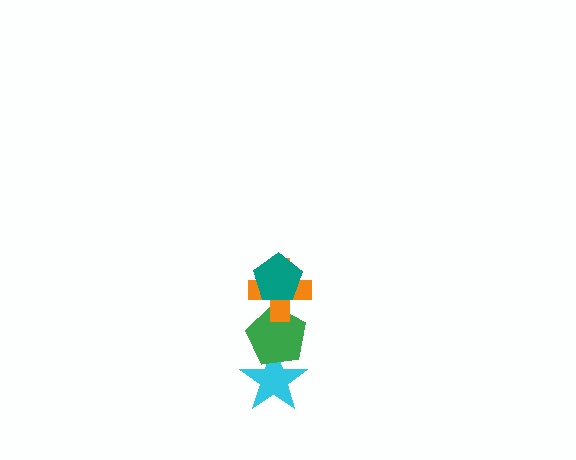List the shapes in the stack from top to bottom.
From top to bottom: the teal pentagon, the orange cross, the green pentagon, the cyan star.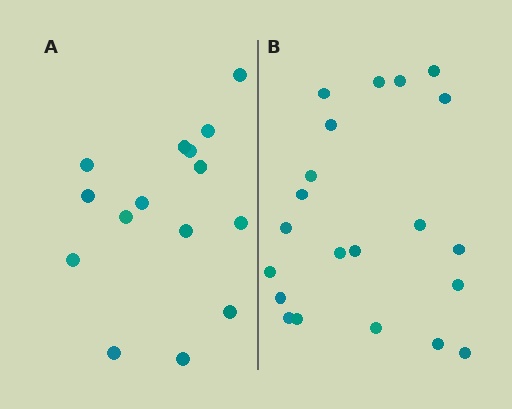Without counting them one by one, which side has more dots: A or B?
Region B (the right region) has more dots.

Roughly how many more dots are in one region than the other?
Region B has about 6 more dots than region A.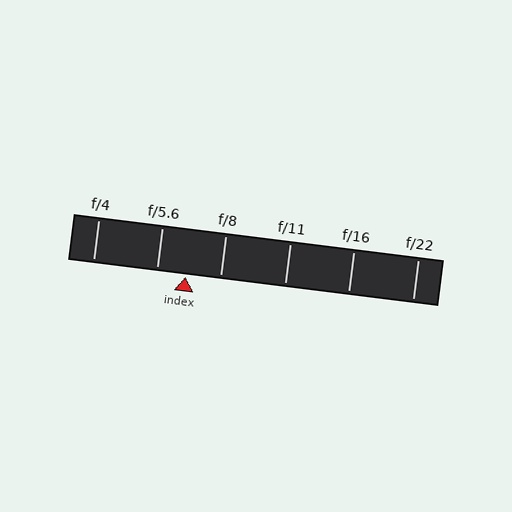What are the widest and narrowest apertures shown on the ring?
The widest aperture shown is f/4 and the narrowest is f/22.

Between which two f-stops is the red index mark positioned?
The index mark is between f/5.6 and f/8.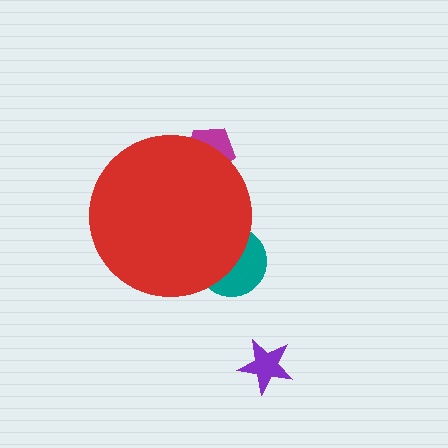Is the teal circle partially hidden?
Yes, the teal circle is partially hidden behind the red circle.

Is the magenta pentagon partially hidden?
Yes, the magenta pentagon is partially hidden behind the red circle.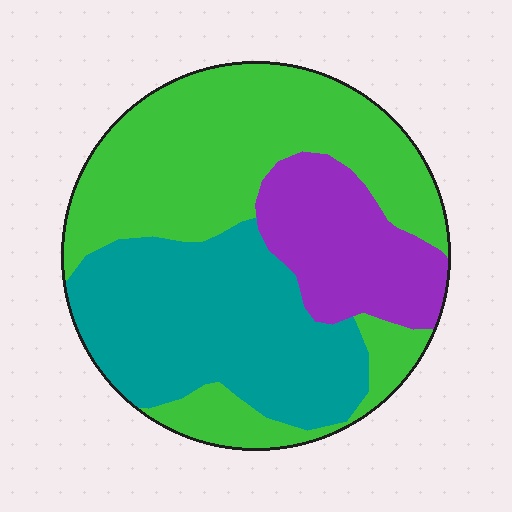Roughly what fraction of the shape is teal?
Teal takes up between a quarter and a half of the shape.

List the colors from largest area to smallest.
From largest to smallest: green, teal, purple.